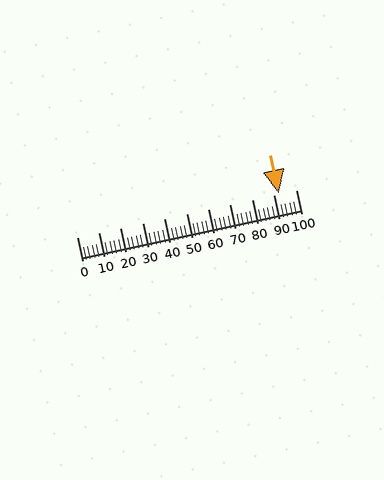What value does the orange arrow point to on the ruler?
The orange arrow points to approximately 92.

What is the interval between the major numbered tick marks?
The major tick marks are spaced 10 units apart.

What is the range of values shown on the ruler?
The ruler shows values from 0 to 100.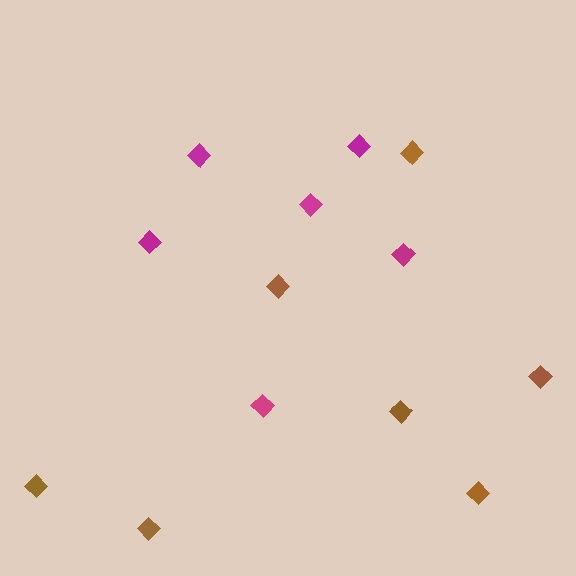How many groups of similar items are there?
There are 2 groups: one group of brown diamonds (7) and one group of magenta diamonds (6).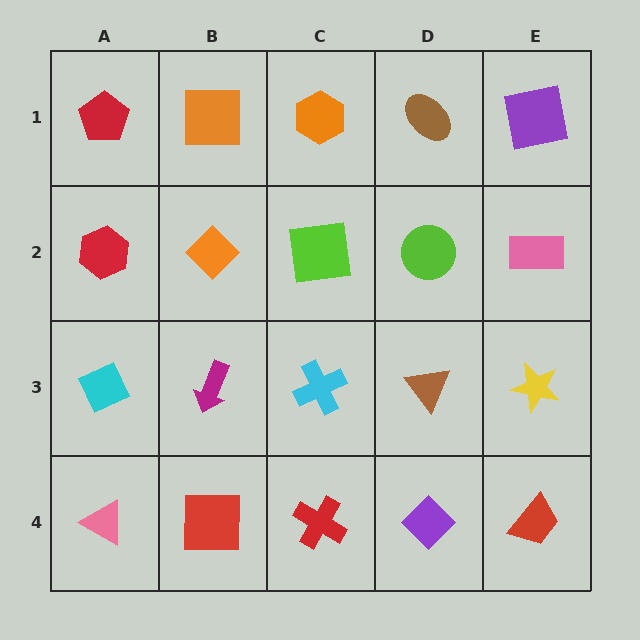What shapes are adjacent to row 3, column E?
A pink rectangle (row 2, column E), a red trapezoid (row 4, column E), a brown triangle (row 3, column D).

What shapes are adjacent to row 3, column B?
An orange diamond (row 2, column B), a red square (row 4, column B), a cyan diamond (row 3, column A), a cyan cross (row 3, column C).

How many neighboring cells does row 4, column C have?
3.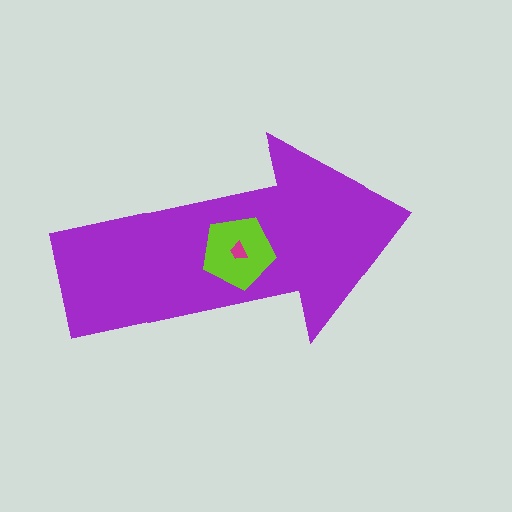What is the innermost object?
The magenta trapezoid.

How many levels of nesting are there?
3.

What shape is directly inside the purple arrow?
The lime pentagon.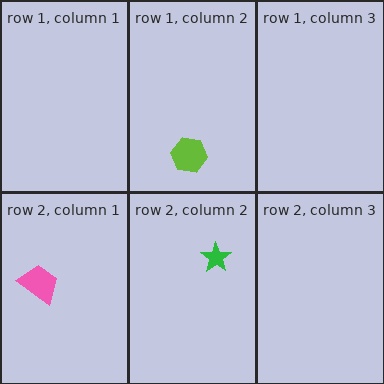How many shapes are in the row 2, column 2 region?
1.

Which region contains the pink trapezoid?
The row 2, column 1 region.